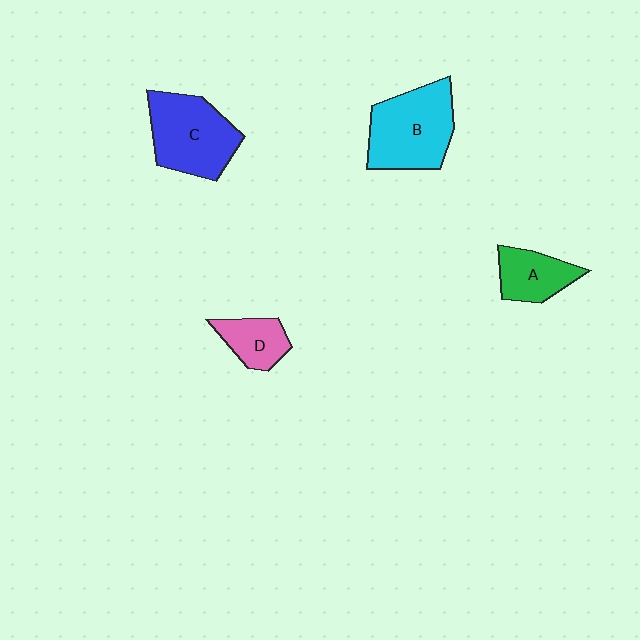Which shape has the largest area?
Shape B (cyan).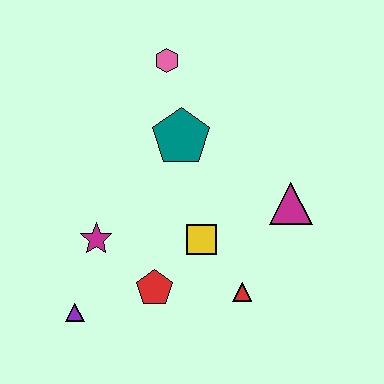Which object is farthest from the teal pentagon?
The purple triangle is farthest from the teal pentagon.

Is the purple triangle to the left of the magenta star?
Yes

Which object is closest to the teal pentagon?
The pink hexagon is closest to the teal pentagon.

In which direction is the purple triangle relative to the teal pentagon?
The purple triangle is below the teal pentagon.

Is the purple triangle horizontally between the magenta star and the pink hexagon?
No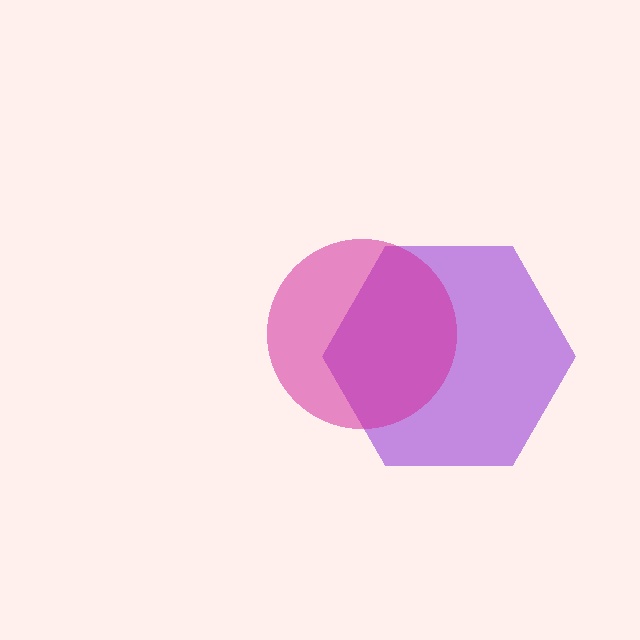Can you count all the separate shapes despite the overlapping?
Yes, there are 2 separate shapes.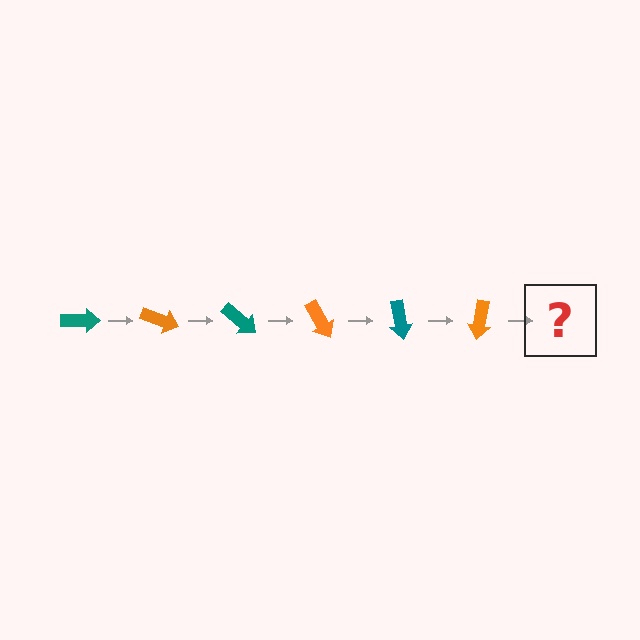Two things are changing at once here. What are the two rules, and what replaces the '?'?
The two rules are that it rotates 20 degrees each step and the color cycles through teal and orange. The '?' should be a teal arrow, rotated 120 degrees from the start.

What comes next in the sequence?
The next element should be a teal arrow, rotated 120 degrees from the start.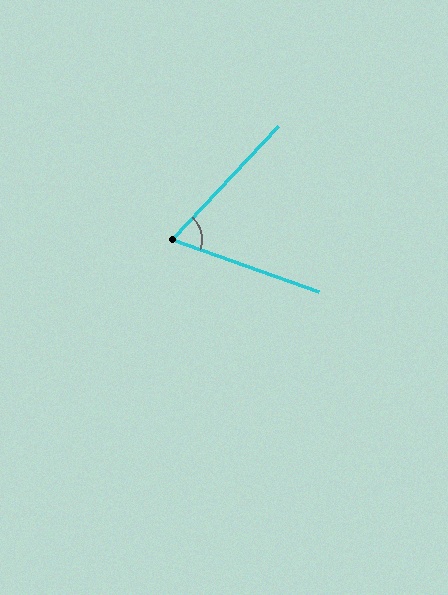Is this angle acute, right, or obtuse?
It is acute.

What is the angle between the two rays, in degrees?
Approximately 66 degrees.